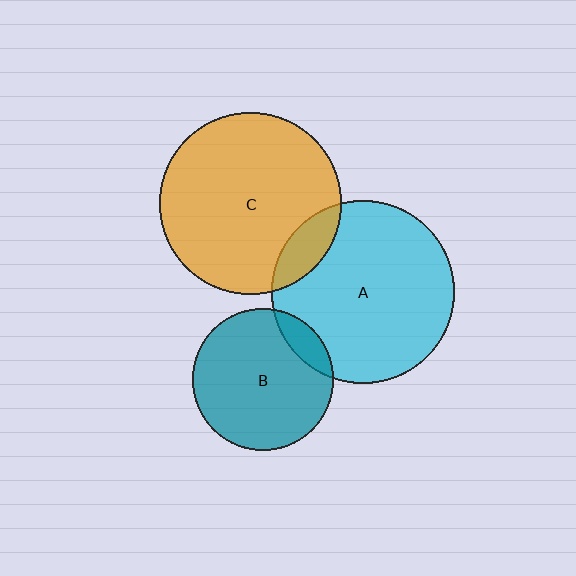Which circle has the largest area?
Circle A (cyan).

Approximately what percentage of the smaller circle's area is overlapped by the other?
Approximately 10%.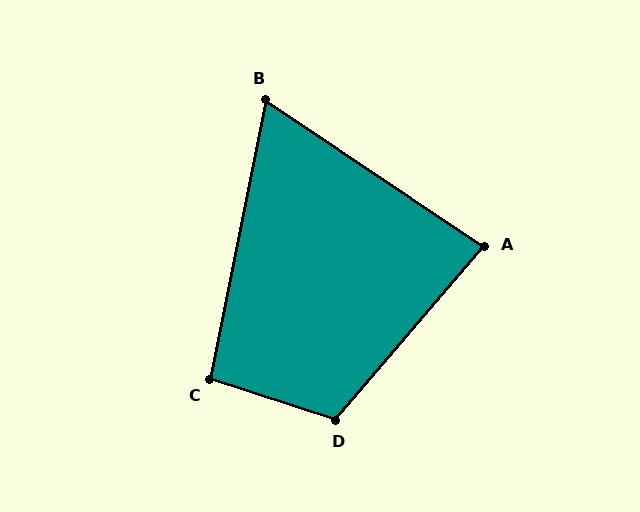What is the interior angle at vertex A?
Approximately 83 degrees (acute).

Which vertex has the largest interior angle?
D, at approximately 112 degrees.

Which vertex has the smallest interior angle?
B, at approximately 68 degrees.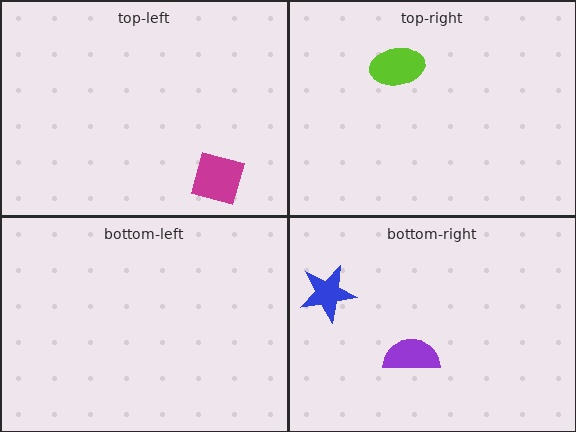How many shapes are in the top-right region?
1.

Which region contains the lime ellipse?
The top-right region.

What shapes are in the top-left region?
The magenta diamond.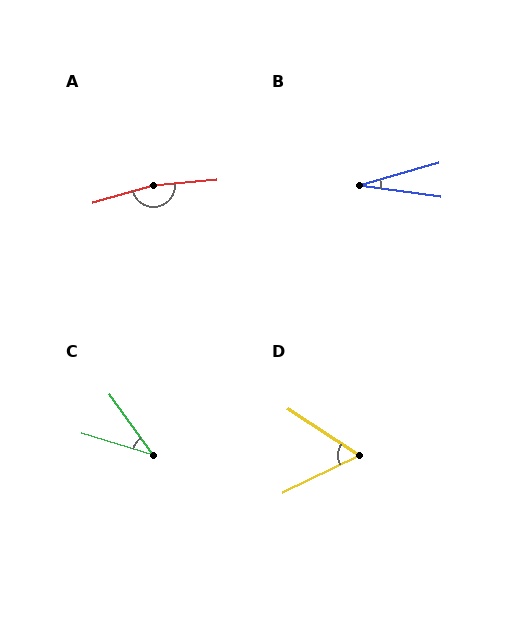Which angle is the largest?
A, at approximately 168 degrees.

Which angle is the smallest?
B, at approximately 24 degrees.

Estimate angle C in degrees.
Approximately 37 degrees.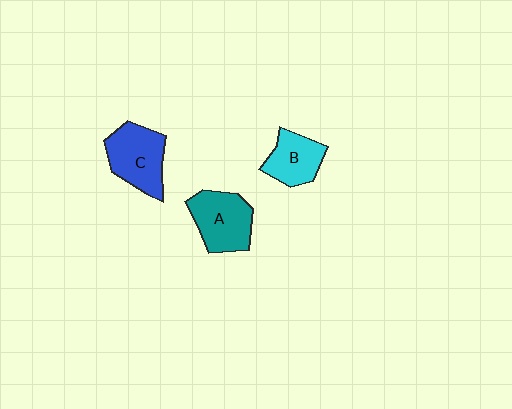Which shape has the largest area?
Shape C (blue).